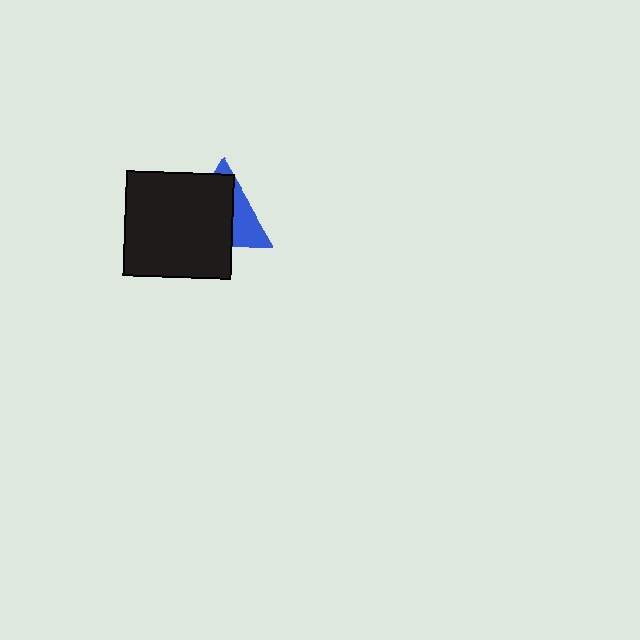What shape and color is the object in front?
The object in front is a black rectangle.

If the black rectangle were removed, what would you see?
You would see the complete blue triangle.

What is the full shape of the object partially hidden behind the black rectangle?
The partially hidden object is a blue triangle.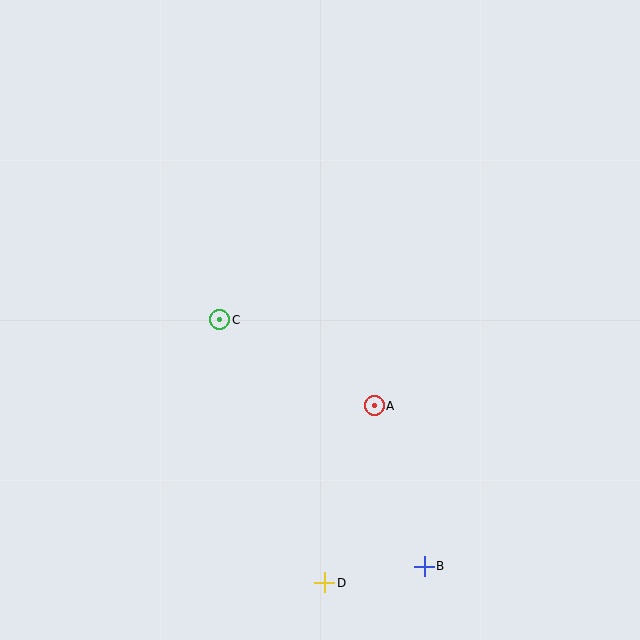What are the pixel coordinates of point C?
Point C is at (220, 320).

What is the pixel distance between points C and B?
The distance between C and B is 320 pixels.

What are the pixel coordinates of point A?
Point A is at (374, 406).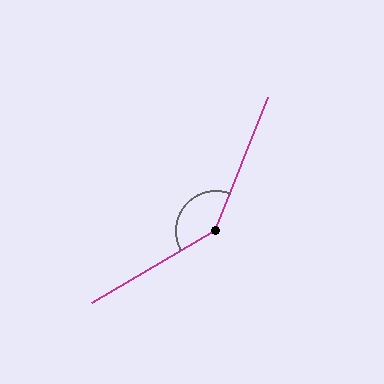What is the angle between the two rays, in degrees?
Approximately 142 degrees.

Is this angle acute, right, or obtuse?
It is obtuse.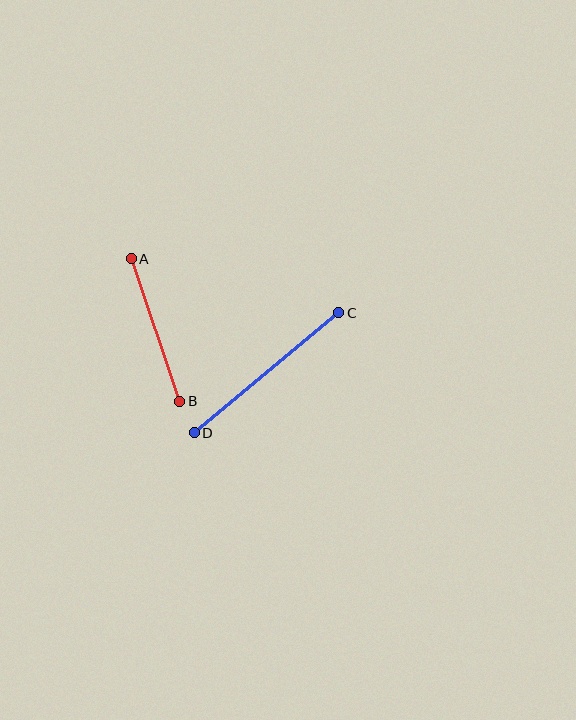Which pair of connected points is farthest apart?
Points C and D are farthest apart.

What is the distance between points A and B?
The distance is approximately 150 pixels.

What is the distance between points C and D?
The distance is approximately 188 pixels.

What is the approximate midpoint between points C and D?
The midpoint is at approximately (267, 373) pixels.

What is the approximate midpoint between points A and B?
The midpoint is at approximately (156, 330) pixels.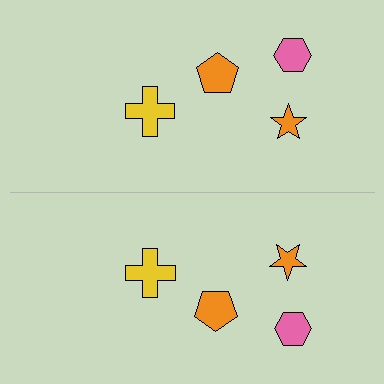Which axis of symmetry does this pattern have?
The pattern has a horizontal axis of symmetry running through the center of the image.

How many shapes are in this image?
There are 8 shapes in this image.